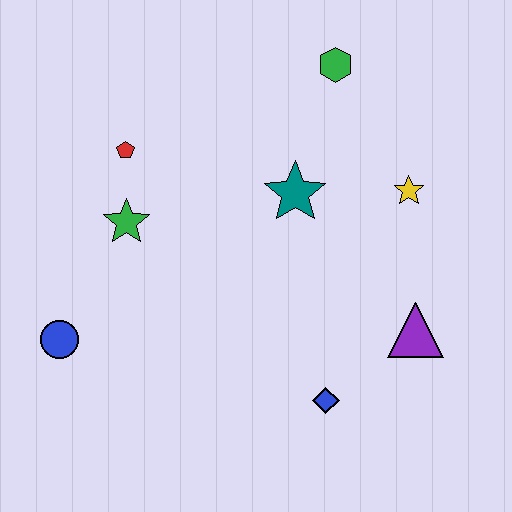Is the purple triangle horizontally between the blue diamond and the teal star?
No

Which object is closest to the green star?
The red pentagon is closest to the green star.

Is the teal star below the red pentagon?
Yes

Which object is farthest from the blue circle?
The green hexagon is farthest from the blue circle.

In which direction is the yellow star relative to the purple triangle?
The yellow star is above the purple triangle.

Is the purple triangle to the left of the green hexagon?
No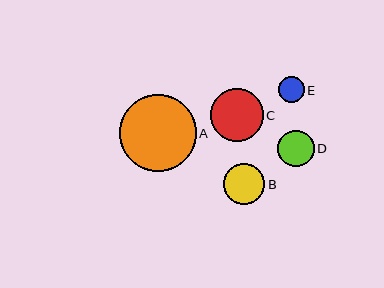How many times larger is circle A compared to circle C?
Circle A is approximately 1.4 times the size of circle C.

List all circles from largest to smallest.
From largest to smallest: A, C, B, D, E.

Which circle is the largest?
Circle A is the largest with a size of approximately 77 pixels.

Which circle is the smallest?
Circle E is the smallest with a size of approximately 26 pixels.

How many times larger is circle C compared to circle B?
Circle C is approximately 1.3 times the size of circle B.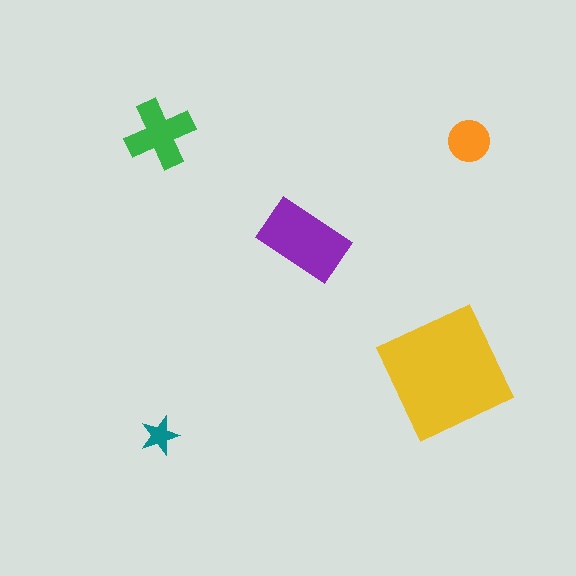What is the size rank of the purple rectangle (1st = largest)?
2nd.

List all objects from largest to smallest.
The yellow square, the purple rectangle, the green cross, the orange circle, the teal star.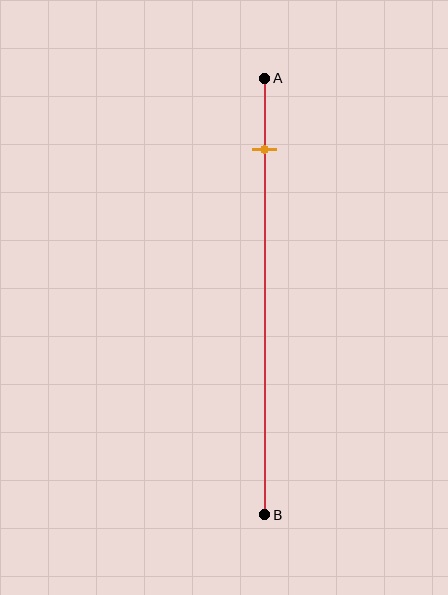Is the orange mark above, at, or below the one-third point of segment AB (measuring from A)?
The orange mark is above the one-third point of segment AB.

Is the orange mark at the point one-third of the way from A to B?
No, the mark is at about 15% from A, not at the 33% one-third point.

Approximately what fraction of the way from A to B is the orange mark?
The orange mark is approximately 15% of the way from A to B.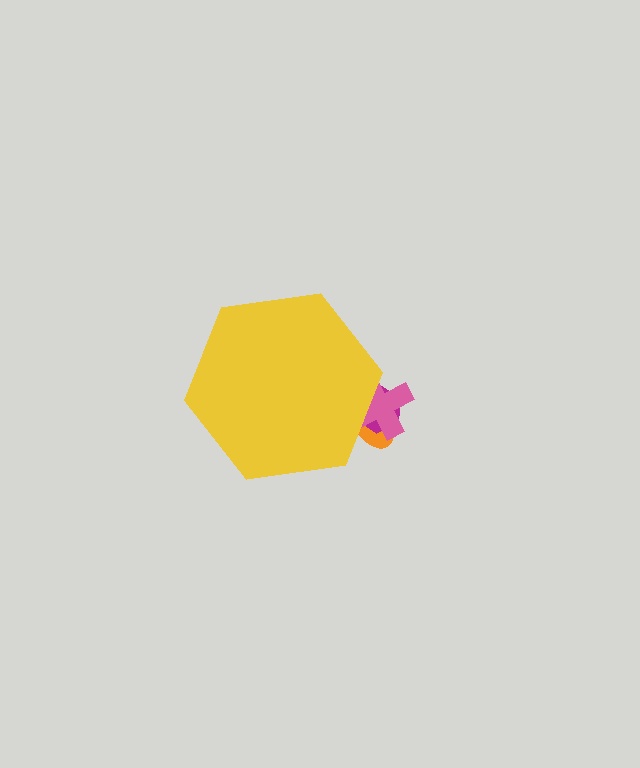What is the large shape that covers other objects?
A yellow hexagon.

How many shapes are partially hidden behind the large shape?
3 shapes are partially hidden.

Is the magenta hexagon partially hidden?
Yes, the magenta hexagon is partially hidden behind the yellow hexagon.